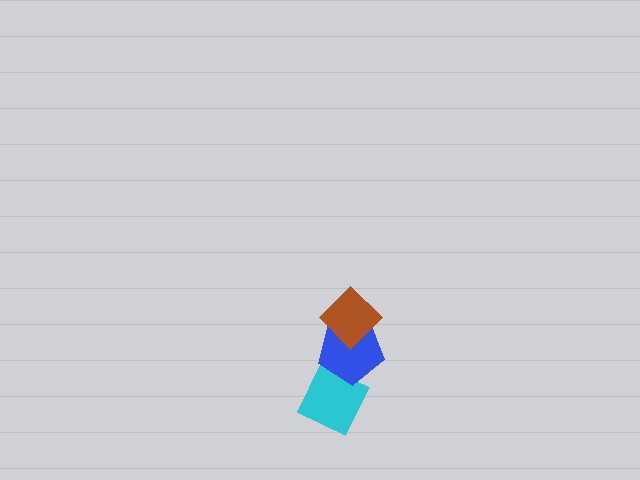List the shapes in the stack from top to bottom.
From top to bottom: the brown diamond, the blue pentagon, the cyan diamond.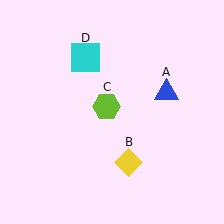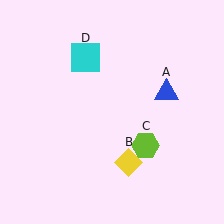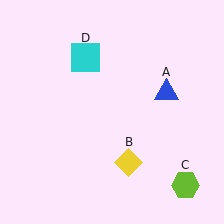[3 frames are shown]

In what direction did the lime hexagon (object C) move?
The lime hexagon (object C) moved down and to the right.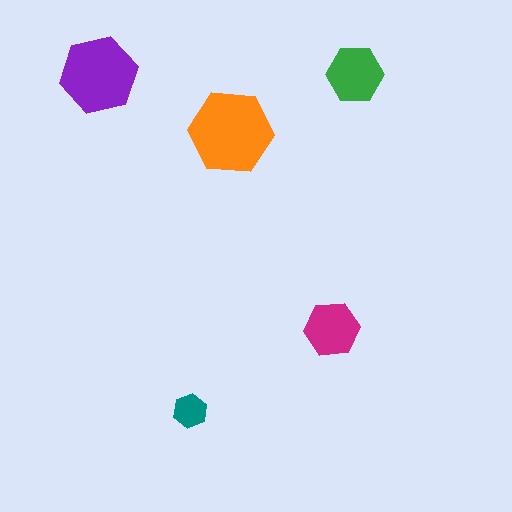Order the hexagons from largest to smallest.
the orange one, the purple one, the green one, the magenta one, the teal one.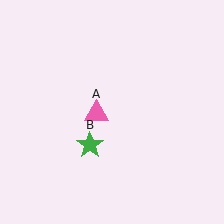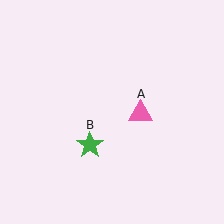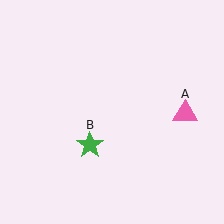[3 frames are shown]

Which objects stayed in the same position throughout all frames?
Green star (object B) remained stationary.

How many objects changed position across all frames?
1 object changed position: pink triangle (object A).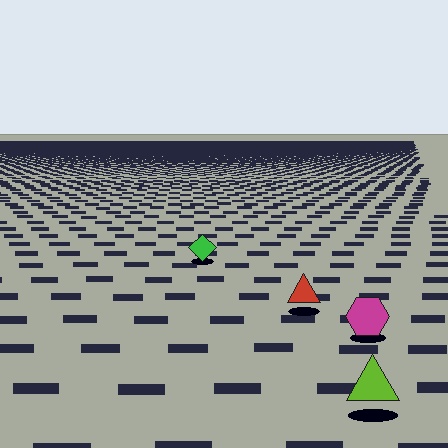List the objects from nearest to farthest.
From nearest to farthest: the lime triangle, the magenta hexagon, the red triangle, the green diamond.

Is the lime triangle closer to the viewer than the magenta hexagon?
Yes. The lime triangle is closer — you can tell from the texture gradient: the ground texture is coarser near it.